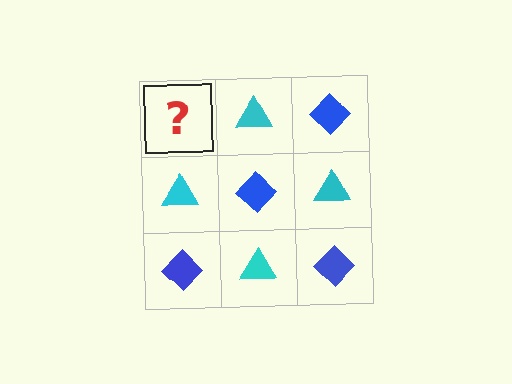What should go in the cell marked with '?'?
The missing cell should contain a blue diamond.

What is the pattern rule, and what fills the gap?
The rule is that it alternates blue diamond and cyan triangle in a checkerboard pattern. The gap should be filled with a blue diamond.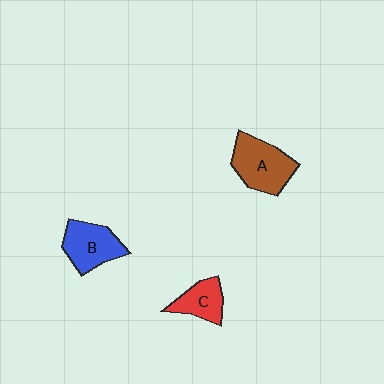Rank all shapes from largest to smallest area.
From largest to smallest: A (brown), B (blue), C (red).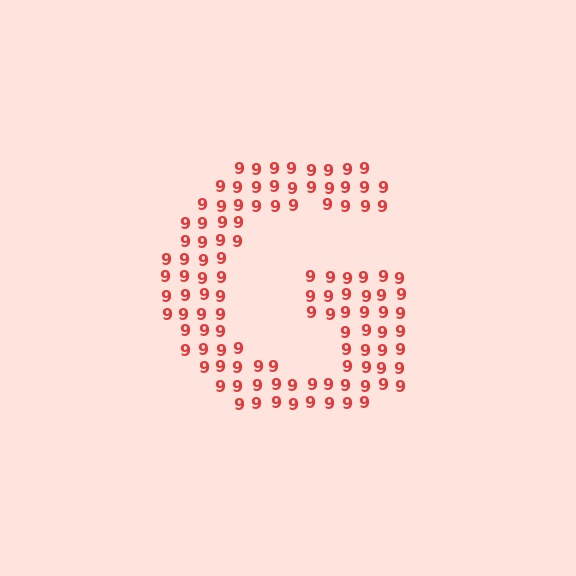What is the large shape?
The large shape is the letter G.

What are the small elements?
The small elements are digit 9's.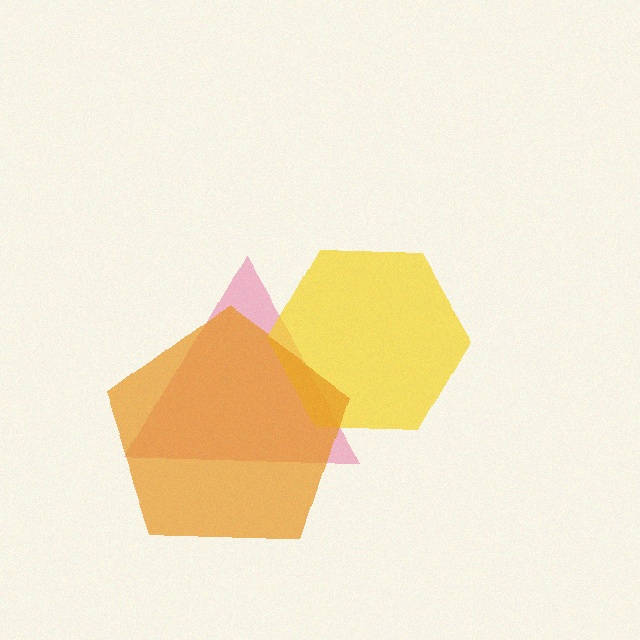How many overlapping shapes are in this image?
There are 3 overlapping shapes in the image.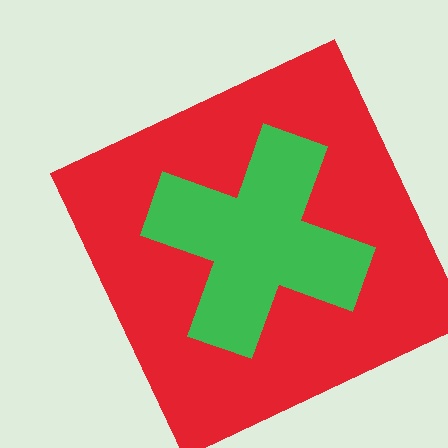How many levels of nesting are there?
2.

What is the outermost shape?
The red square.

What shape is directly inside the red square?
The green cross.